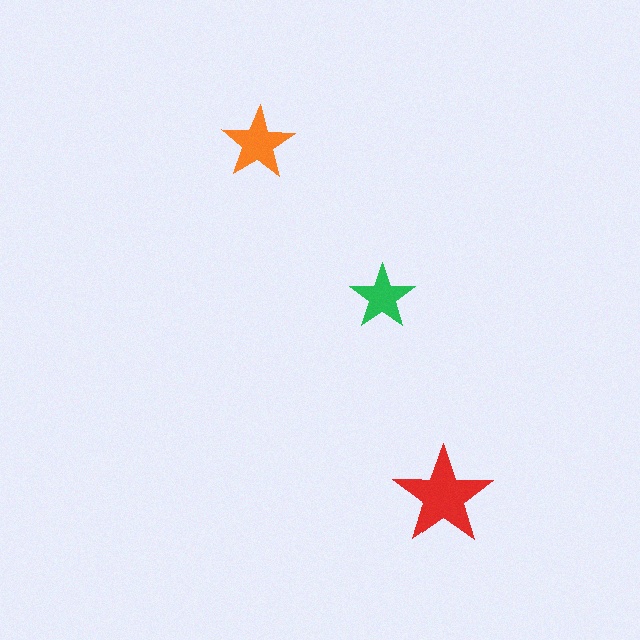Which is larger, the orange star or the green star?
The orange one.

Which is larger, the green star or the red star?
The red one.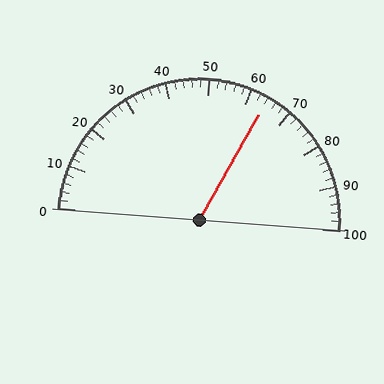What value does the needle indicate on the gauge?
The needle indicates approximately 64.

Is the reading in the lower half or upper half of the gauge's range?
The reading is in the upper half of the range (0 to 100).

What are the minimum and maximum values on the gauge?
The gauge ranges from 0 to 100.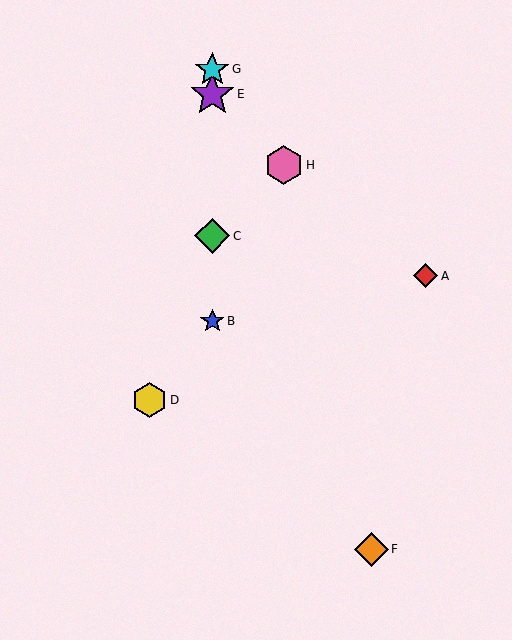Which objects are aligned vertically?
Objects B, C, E, G are aligned vertically.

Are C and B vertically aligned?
Yes, both are at x≈212.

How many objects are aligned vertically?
4 objects (B, C, E, G) are aligned vertically.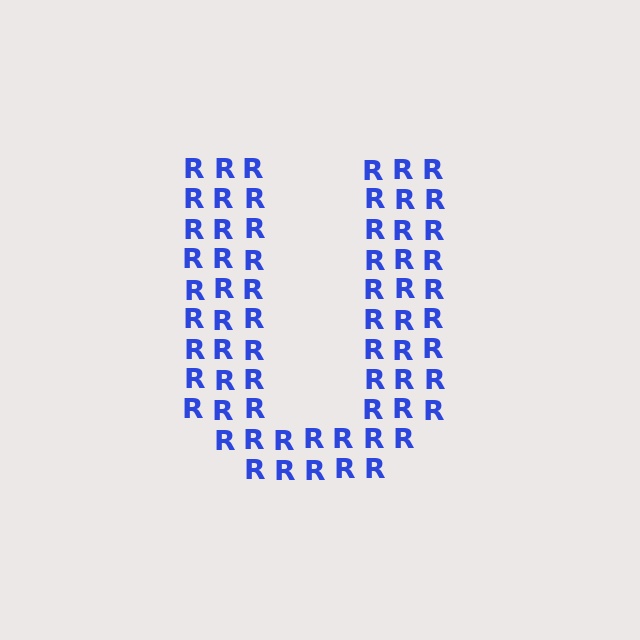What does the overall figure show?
The overall figure shows the letter U.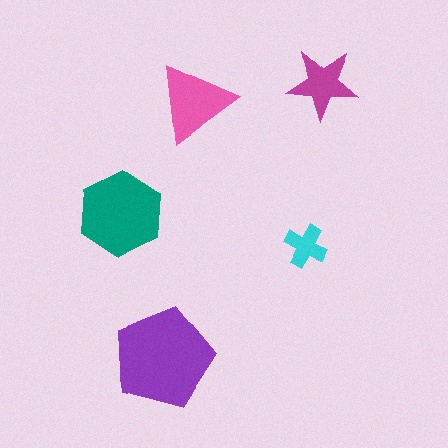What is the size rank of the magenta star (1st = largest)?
4th.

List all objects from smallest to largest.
The cyan cross, the magenta star, the pink triangle, the teal hexagon, the purple pentagon.